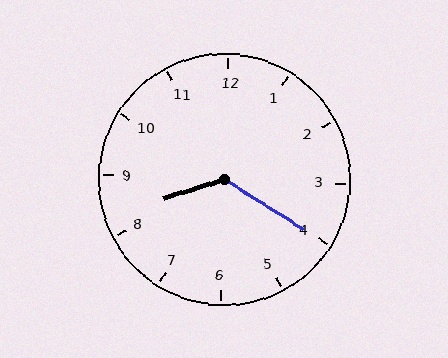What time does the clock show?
8:20.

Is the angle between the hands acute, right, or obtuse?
It is obtuse.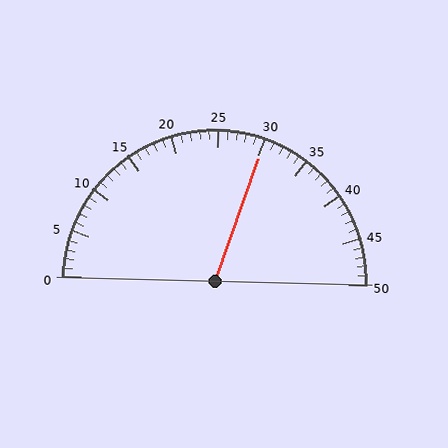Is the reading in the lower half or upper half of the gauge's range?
The reading is in the upper half of the range (0 to 50).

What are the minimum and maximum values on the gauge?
The gauge ranges from 0 to 50.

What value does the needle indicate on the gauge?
The needle indicates approximately 30.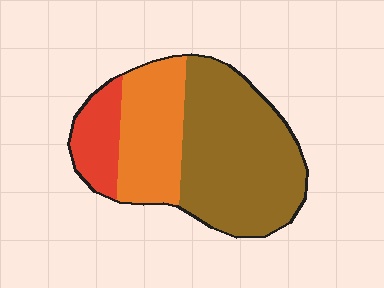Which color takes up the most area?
Brown, at roughly 55%.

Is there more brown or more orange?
Brown.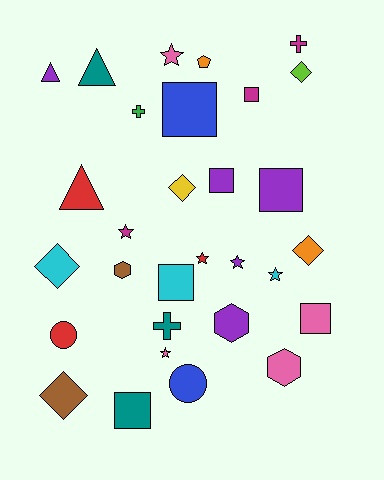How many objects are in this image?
There are 30 objects.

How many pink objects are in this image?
There are 4 pink objects.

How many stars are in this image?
There are 6 stars.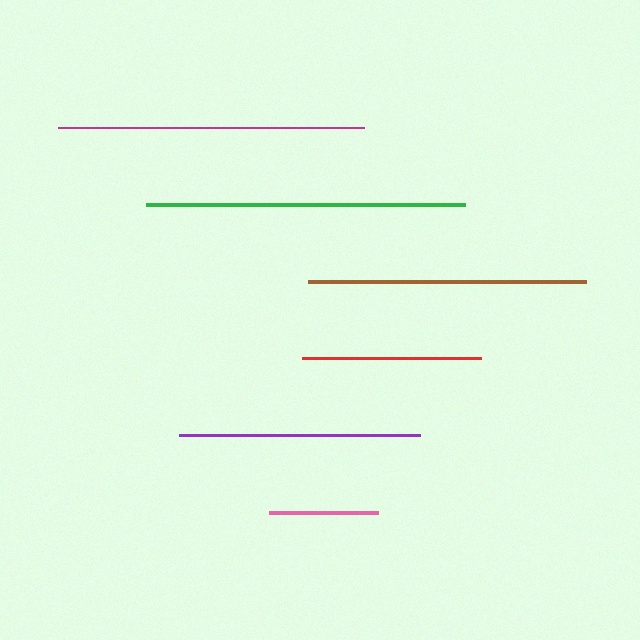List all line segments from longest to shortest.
From longest to shortest: green, magenta, brown, purple, red, pink.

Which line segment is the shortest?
The pink line is the shortest at approximately 109 pixels.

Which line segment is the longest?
The green line is the longest at approximately 319 pixels.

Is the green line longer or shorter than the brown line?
The green line is longer than the brown line.